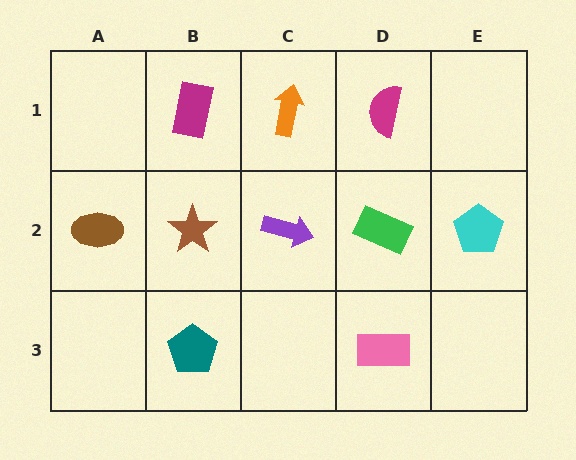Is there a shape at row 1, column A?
No, that cell is empty.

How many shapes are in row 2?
5 shapes.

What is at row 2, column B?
A brown star.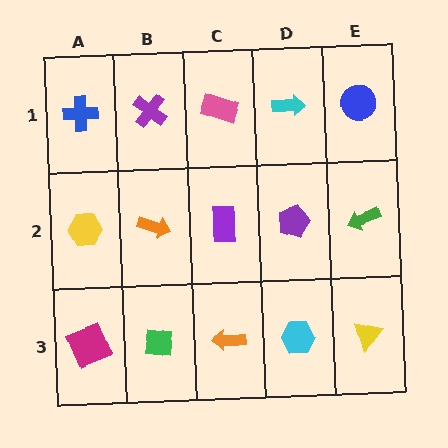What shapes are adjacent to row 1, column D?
A purple pentagon (row 2, column D), a pink rectangle (row 1, column C), a blue circle (row 1, column E).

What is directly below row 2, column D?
A cyan hexagon.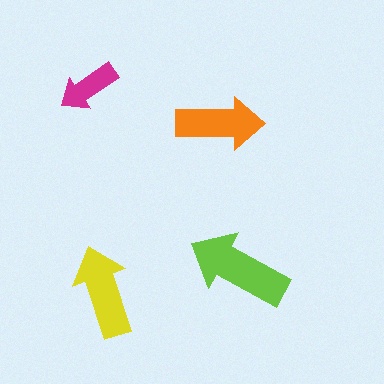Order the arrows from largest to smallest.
the lime one, the yellow one, the orange one, the magenta one.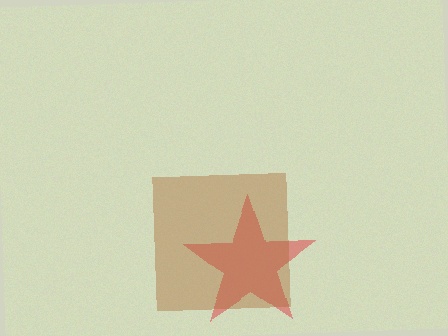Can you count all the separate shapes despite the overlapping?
Yes, there are 2 separate shapes.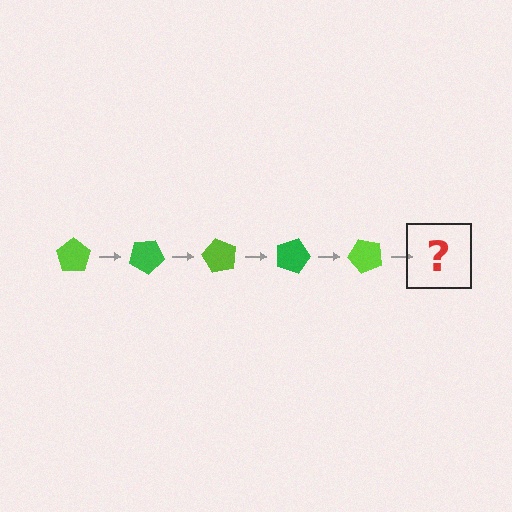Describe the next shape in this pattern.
It should be a green pentagon, rotated 150 degrees from the start.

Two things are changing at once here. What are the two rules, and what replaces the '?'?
The two rules are that it rotates 30 degrees each step and the color cycles through lime and green. The '?' should be a green pentagon, rotated 150 degrees from the start.